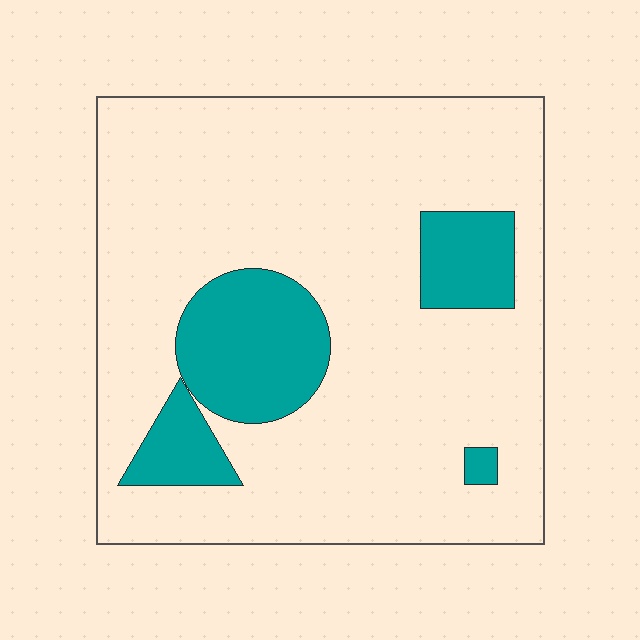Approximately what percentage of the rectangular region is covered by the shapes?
Approximately 20%.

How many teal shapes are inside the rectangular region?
4.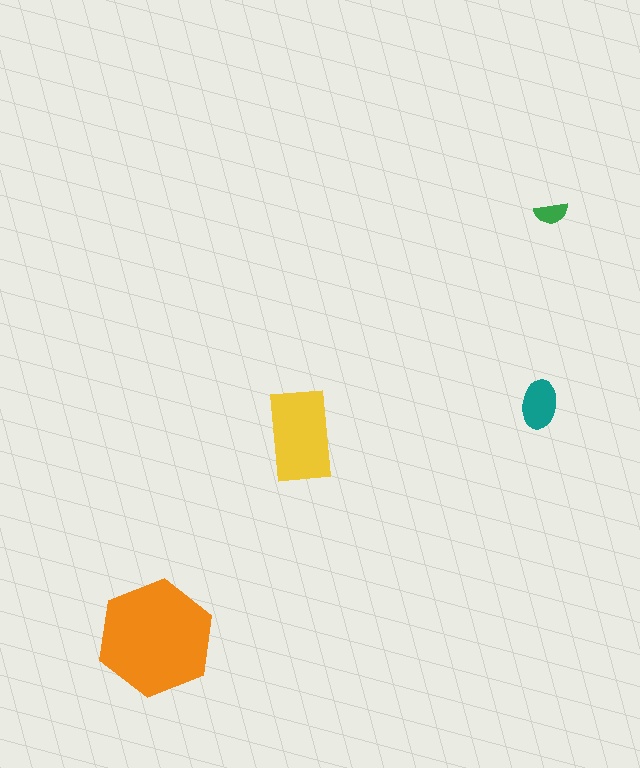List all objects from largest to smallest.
The orange hexagon, the yellow rectangle, the teal ellipse, the green semicircle.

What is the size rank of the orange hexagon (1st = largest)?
1st.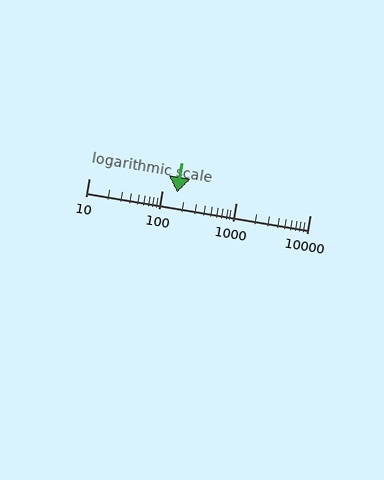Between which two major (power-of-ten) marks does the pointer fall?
The pointer is between 100 and 1000.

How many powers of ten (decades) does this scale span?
The scale spans 3 decades, from 10 to 10000.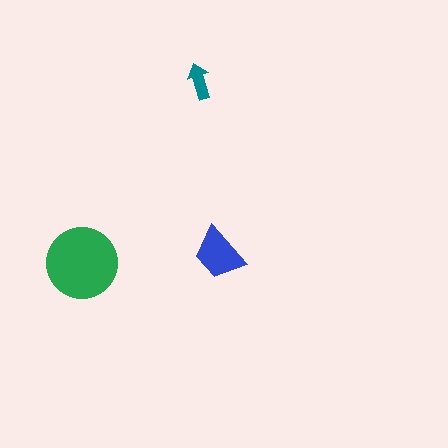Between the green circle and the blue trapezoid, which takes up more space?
The green circle.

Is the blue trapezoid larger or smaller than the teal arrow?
Larger.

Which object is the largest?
The green circle.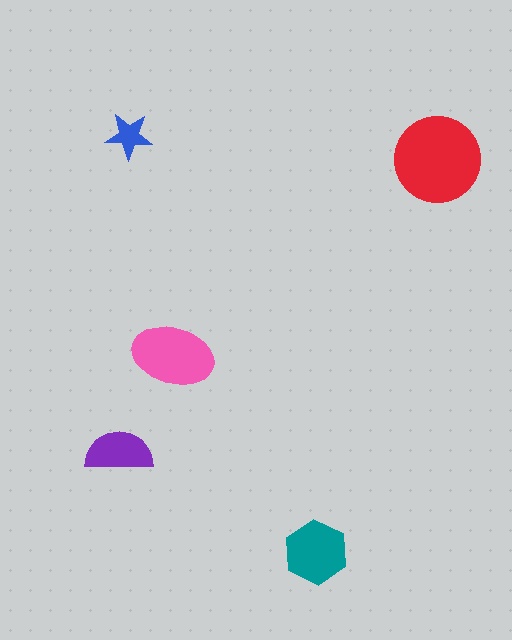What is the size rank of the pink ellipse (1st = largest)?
2nd.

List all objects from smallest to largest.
The blue star, the purple semicircle, the teal hexagon, the pink ellipse, the red circle.